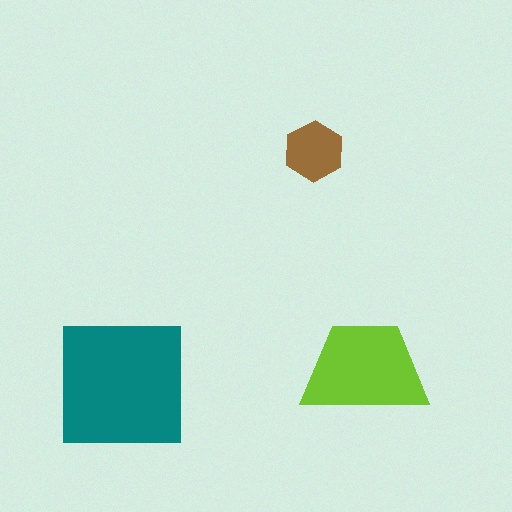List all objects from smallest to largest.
The brown hexagon, the lime trapezoid, the teal square.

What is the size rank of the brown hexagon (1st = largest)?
3rd.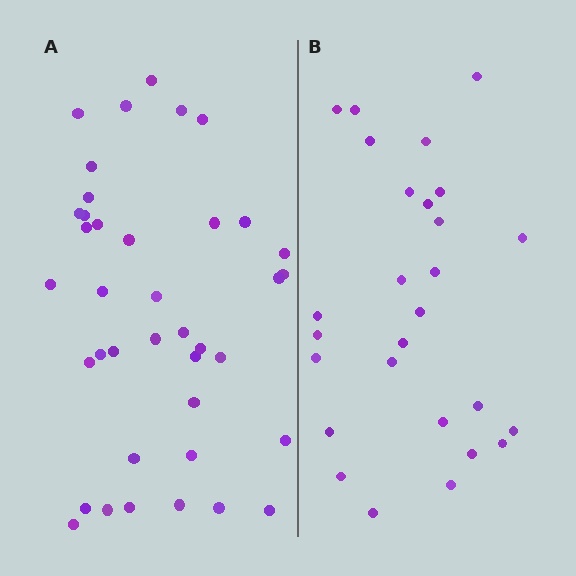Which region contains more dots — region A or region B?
Region A (the left region) has more dots.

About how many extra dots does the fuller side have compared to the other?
Region A has roughly 12 or so more dots than region B.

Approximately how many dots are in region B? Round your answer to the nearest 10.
About 30 dots. (The exact count is 27, which rounds to 30.)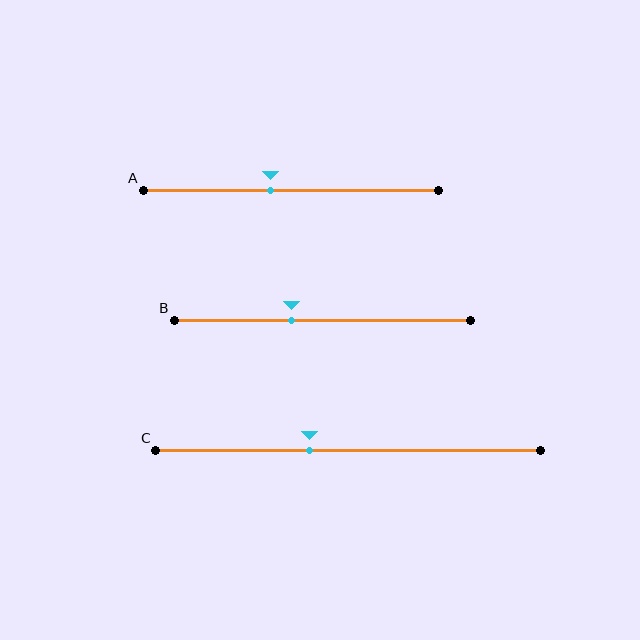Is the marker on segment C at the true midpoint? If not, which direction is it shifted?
No, the marker on segment C is shifted to the left by about 10% of the segment length.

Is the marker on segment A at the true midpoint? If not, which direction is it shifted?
No, the marker on segment A is shifted to the left by about 7% of the segment length.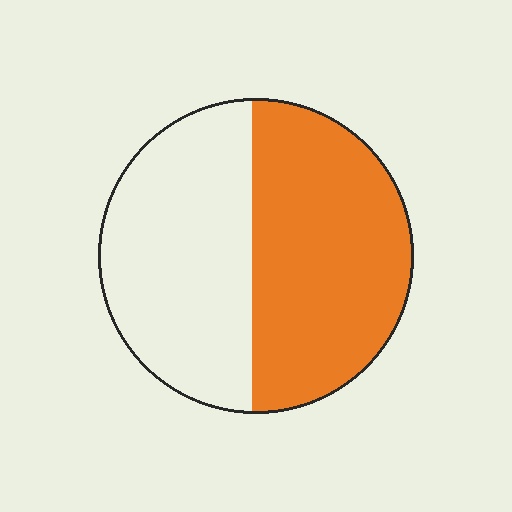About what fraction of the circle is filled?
About one half (1/2).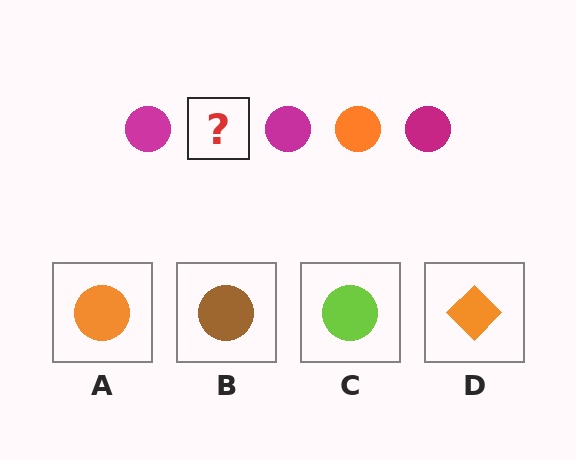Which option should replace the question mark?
Option A.